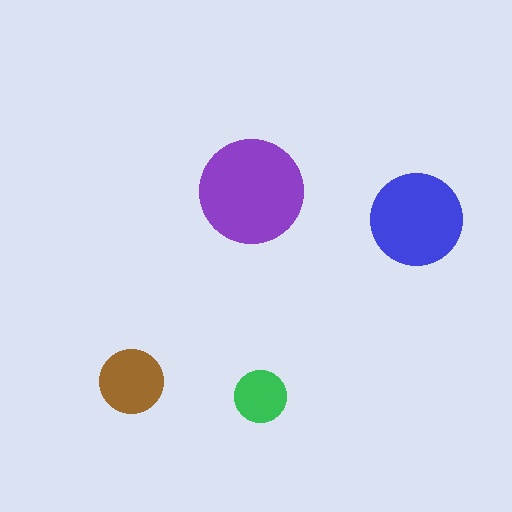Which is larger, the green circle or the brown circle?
The brown one.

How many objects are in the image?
There are 4 objects in the image.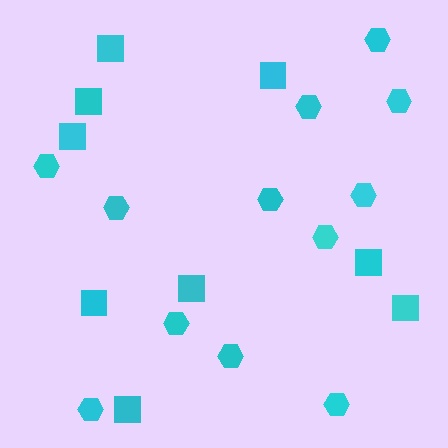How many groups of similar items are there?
There are 2 groups: one group of hexagons (12) and one group of squares (9).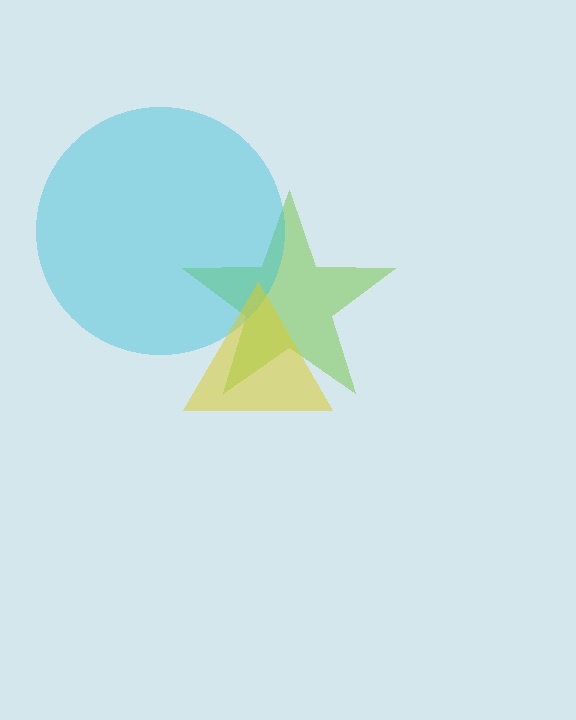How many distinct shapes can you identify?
There are 3 distinct shapes: a lime star, a cyan circle, a yellow triangle.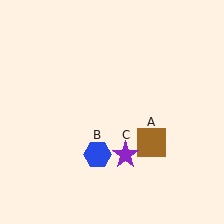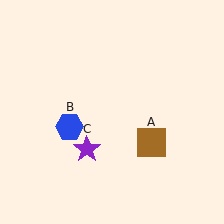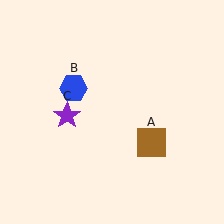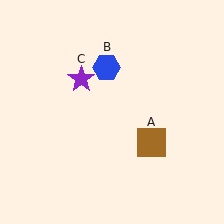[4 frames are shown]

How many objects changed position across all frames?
2 objects changed position: blue hexagon (object B), purple star (object C).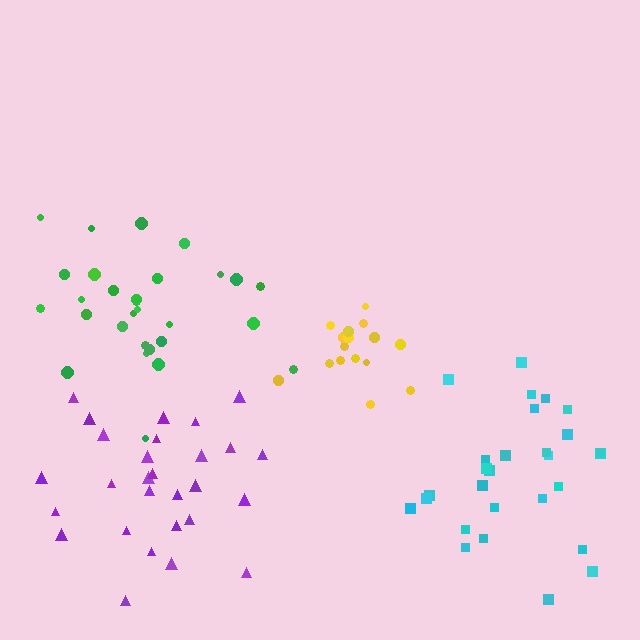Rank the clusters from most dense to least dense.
yellow, cyan, green, purple.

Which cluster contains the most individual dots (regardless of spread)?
Green (29).